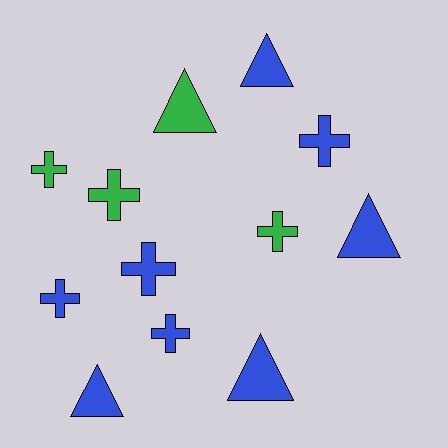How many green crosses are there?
There are 3 green crosses.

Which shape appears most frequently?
Cross, with 7 objects.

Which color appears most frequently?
Blue, with 8 objects.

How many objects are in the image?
There are 12 objects.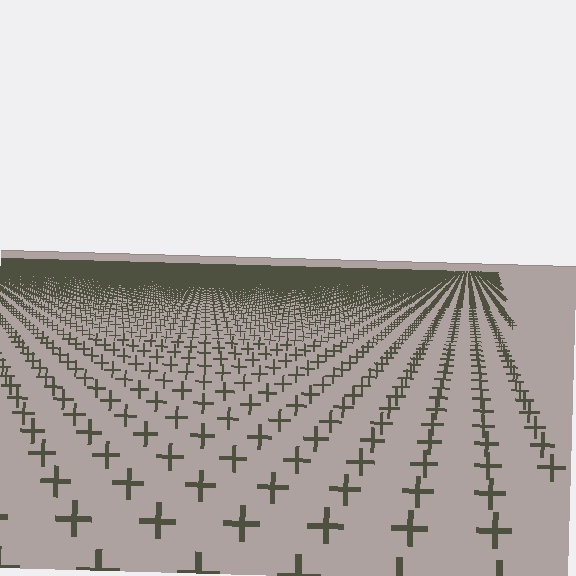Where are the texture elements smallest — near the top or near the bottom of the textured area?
Near the top.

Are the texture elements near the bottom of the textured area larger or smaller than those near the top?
Larger. Near the bottom, elements are closer to the viewer and appear at a bigger on-screen size.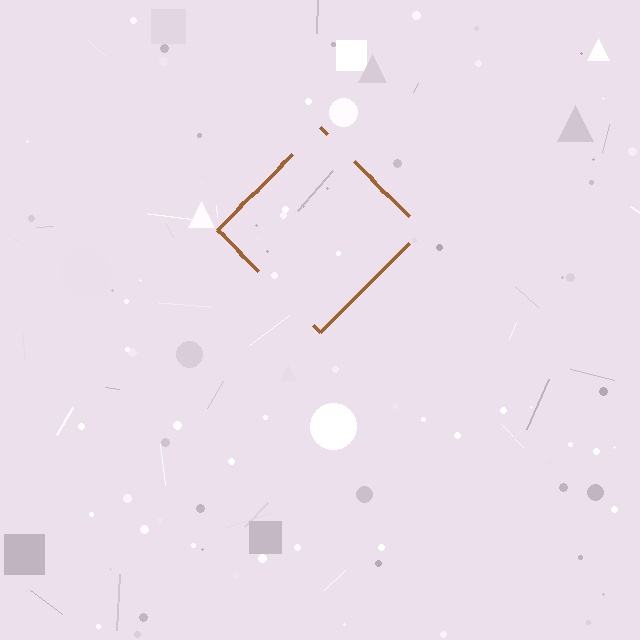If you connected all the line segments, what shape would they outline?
They would outline a diamond.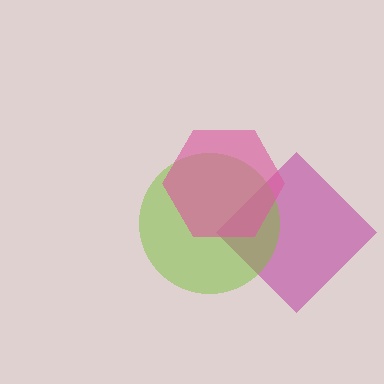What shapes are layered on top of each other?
The layered shapes are: a magenta diamond, a lime circle, a pink hexagon.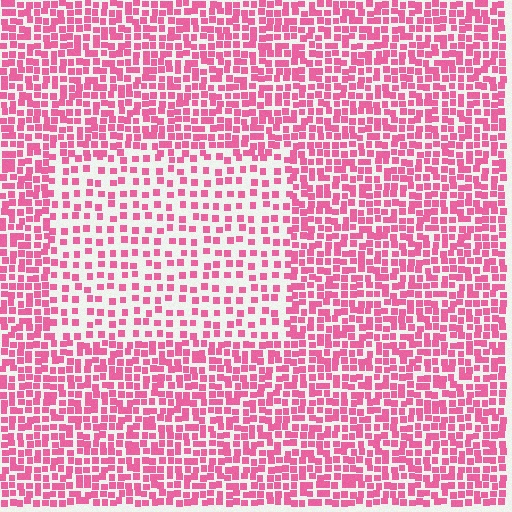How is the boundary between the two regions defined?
The boundary is defined by a change in element density (approximately 2.0x ratio). All elements are the same color, size, and shape.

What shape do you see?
I see a rectangle.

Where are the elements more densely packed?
The elements are more densely packed outside the rectangle boundary.